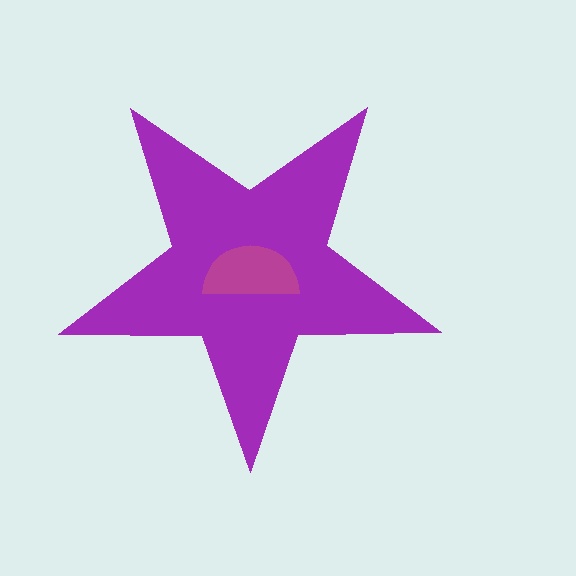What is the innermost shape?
The magenta semicircle.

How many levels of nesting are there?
2.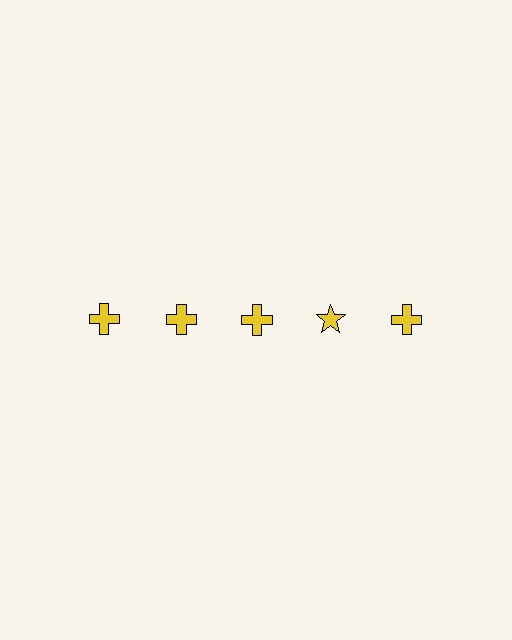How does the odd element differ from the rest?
It has a different shape: star instead of cross.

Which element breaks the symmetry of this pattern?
The yellow star in the top row, second from right column breaks the symmetry. All other shapes are yellow crosses.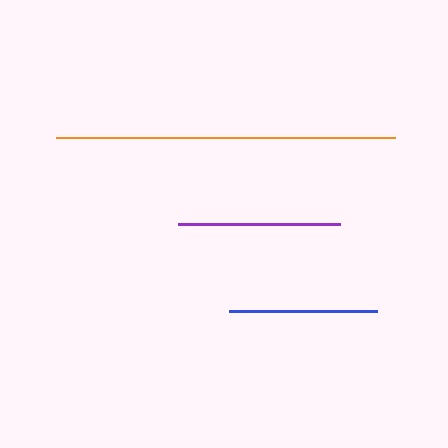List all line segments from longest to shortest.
From longest to shortest: orange, purple, blue.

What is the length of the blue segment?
The blue segment is approximately 148 pixels long.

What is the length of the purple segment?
The purple segment is approximately 162 pixels long.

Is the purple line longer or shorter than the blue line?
The purple line is longer than the blue line.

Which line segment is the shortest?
The blue line is the shortest at approximately 148 pixels.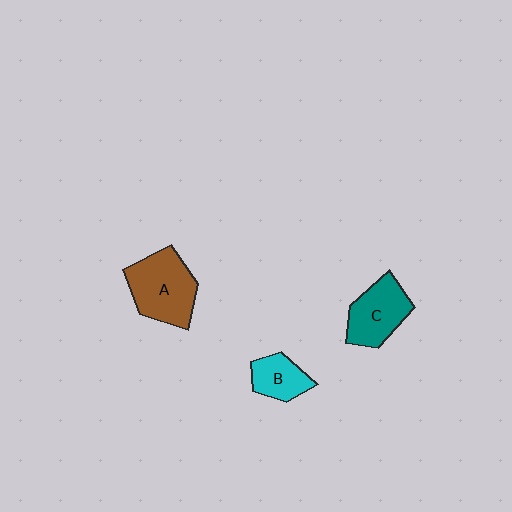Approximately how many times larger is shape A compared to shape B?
Approximately 1.9 times.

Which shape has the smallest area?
Shape B (cyan).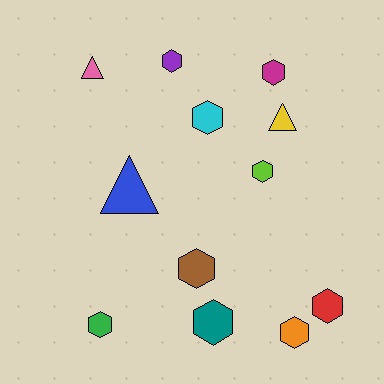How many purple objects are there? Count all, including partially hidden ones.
There is 1 purple object.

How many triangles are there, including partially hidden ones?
There are 3 triangles.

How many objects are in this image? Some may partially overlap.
There are 12 objects.